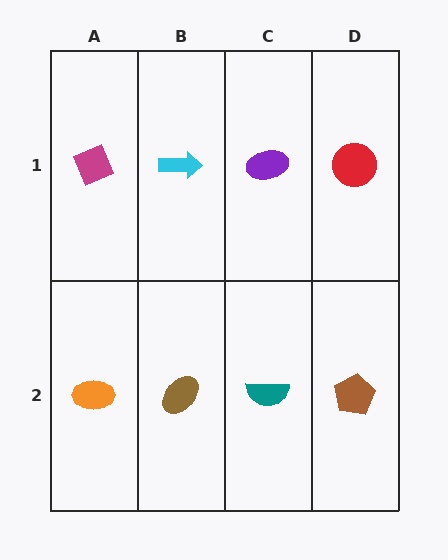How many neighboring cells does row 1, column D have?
2.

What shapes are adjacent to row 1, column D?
A brown pentagon (row 2, column D), a purple ellipse (row 1, column C).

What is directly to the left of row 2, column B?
An orange ellipse.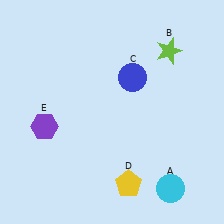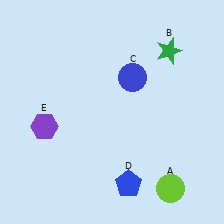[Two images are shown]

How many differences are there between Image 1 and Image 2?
There are 3 differences between the two images.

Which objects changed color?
A changed from cyan to lime. B changed from lime to green. D changed from yellow to blue.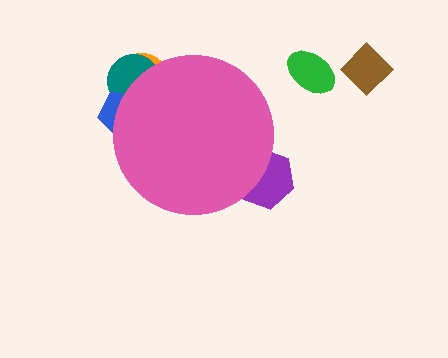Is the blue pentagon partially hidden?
Yes, the blue pentagon is partially hidden behind the pink circle.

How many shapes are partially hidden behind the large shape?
4 shapes are partially hidden.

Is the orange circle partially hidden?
Yes, the orange circle is partially hidden behind the pink circle.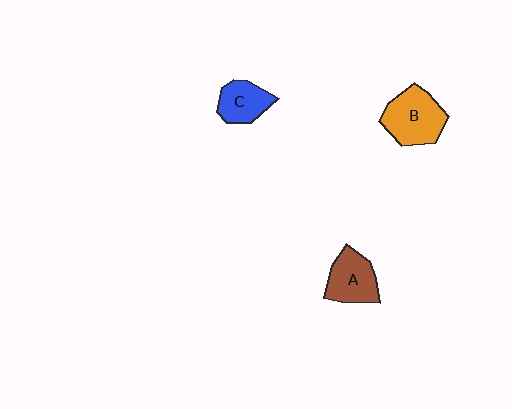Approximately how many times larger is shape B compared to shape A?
Approximately 1.3 times.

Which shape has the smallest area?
Shape C (blue).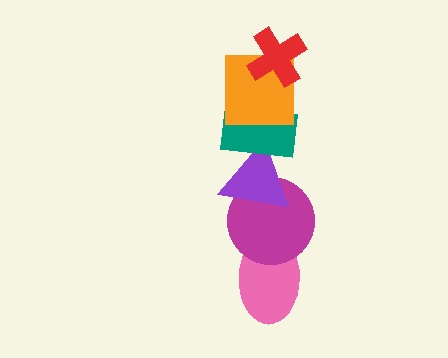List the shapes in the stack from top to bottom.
From top to bottom: the red cross, the orange square, the teal rectangle, the purple triangle, the magenta circle, the pink ellipse.